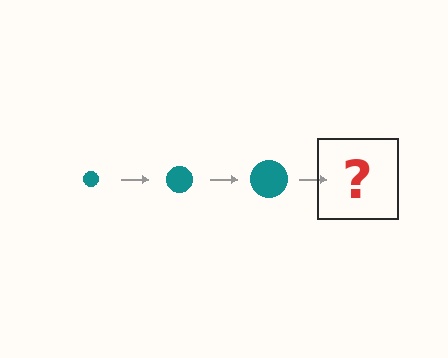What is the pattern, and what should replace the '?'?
The pattern is that the circle gets progressively larger each step. The '?' should be a teal circle, larger than the previous one.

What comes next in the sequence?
The next element should be a teal circle, larger than the previous one.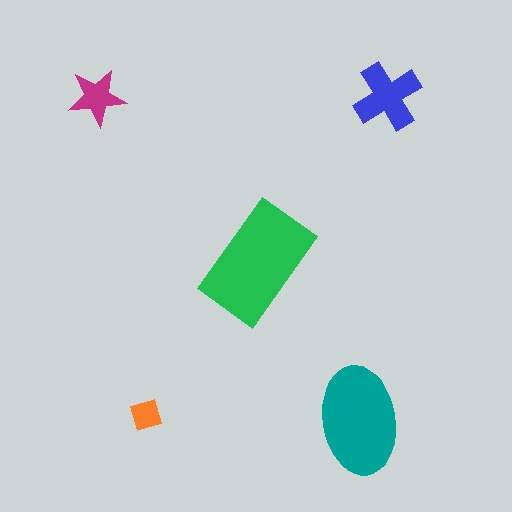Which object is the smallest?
The orange diamond.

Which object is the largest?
The green rectangle.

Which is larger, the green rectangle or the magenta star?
The green rectangle.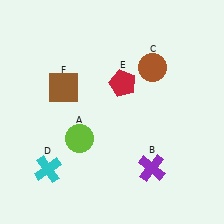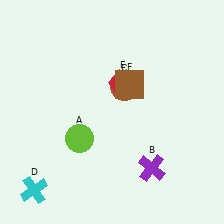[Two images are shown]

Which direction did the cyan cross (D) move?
The cyan cross (D) moved down.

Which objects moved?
The objects that moved are: the brown circle (C), the cyan cross (D), the brown square (F).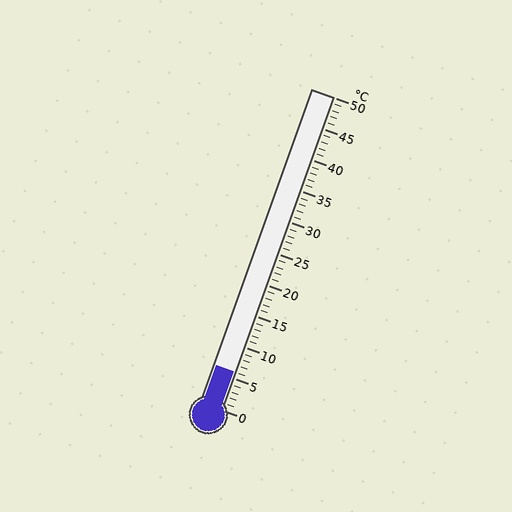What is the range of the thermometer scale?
The thermometer scale ranges from 0°C to 50°C.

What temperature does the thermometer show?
The thermometer shows approximately 6°C.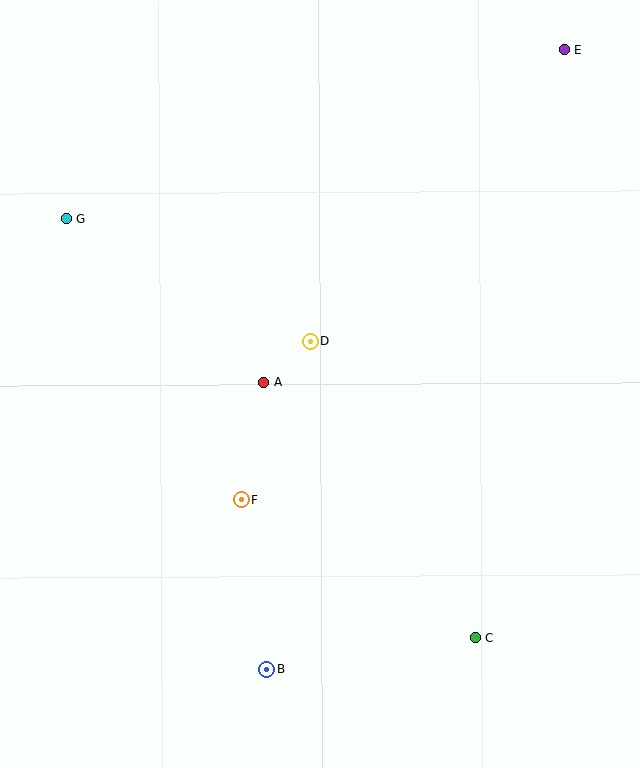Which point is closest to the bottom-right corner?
Point C is closest to the bottom-right corner.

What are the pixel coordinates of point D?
Point D is at (310, 341).